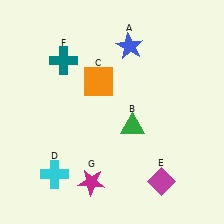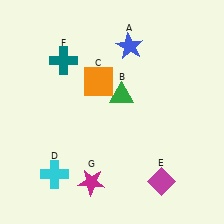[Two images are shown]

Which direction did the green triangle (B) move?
The green triangle (B) moved up.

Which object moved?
The green triangle (B) moved up.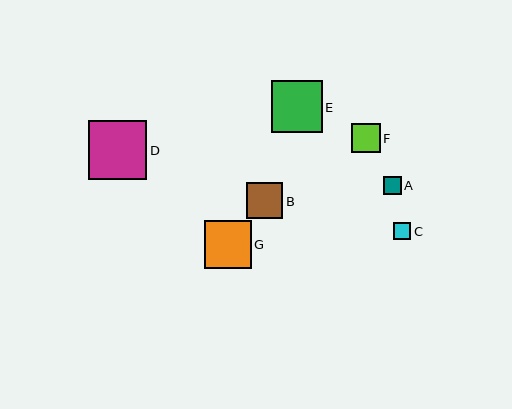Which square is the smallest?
Square C is the smallest with a size of approximately 17 pixels.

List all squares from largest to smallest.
From largest to smallest: D, E, G, B, F, A, C.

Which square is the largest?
Square D is the largest with a size of approximately 58 pixels.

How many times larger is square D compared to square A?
Square D is approximately 3.3 times the size of square A.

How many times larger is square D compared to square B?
Square D is approximately 1.6 times the size of square B.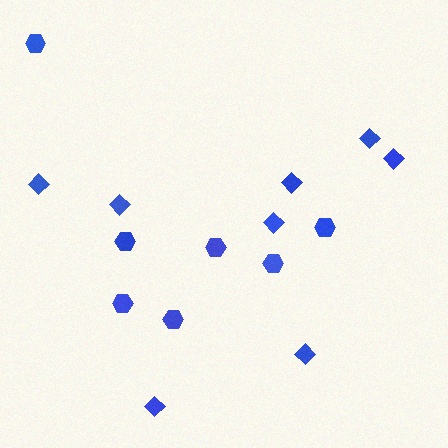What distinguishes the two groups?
There are 2 groups: one group of hexagons (7) and one group of diamonds (8).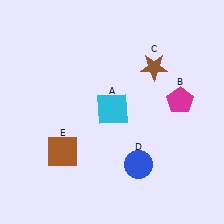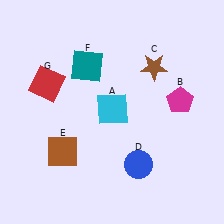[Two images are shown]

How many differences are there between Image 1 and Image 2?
There are 2 differences between the two images.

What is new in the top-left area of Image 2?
A red square (G) was added in the top-left area of Image 2.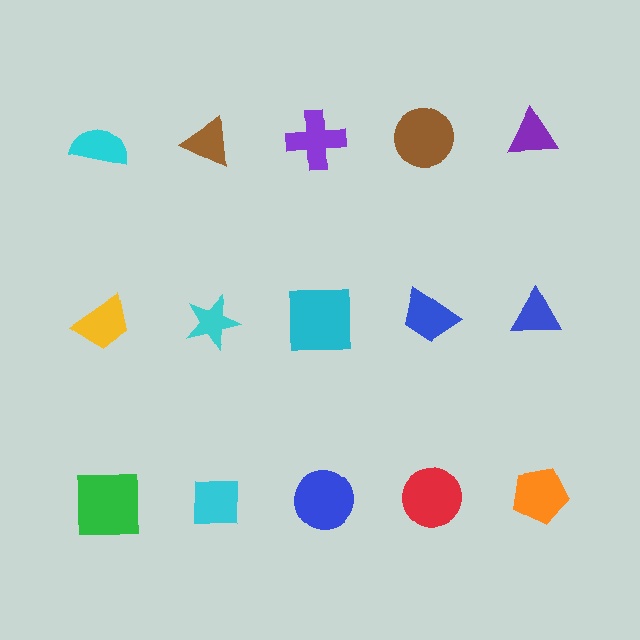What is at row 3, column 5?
An orange pentagon.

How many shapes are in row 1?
5 shapes.